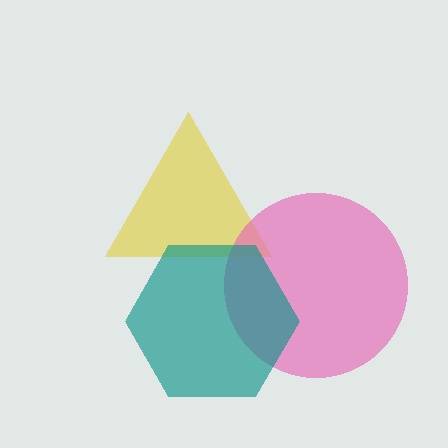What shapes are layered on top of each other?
The layered shapes are: a yellow triangle, a pink circle, a teal hexagon.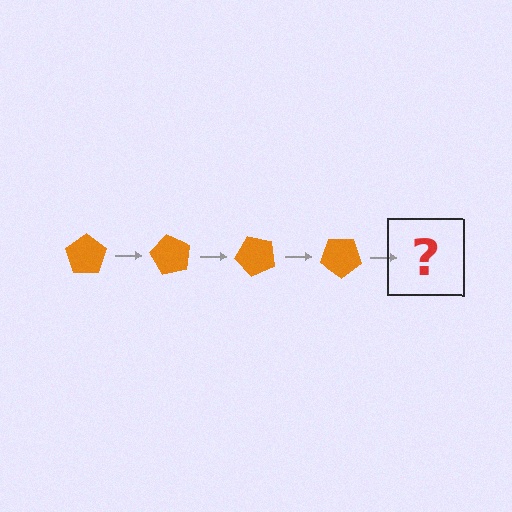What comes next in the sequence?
The next element should be an orange pentagon rotated 240 degrees.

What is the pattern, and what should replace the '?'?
The pattern is that the pentagon rotates 60 degrees each step. The '?' should be an orange pentagon rotated 240 degrees.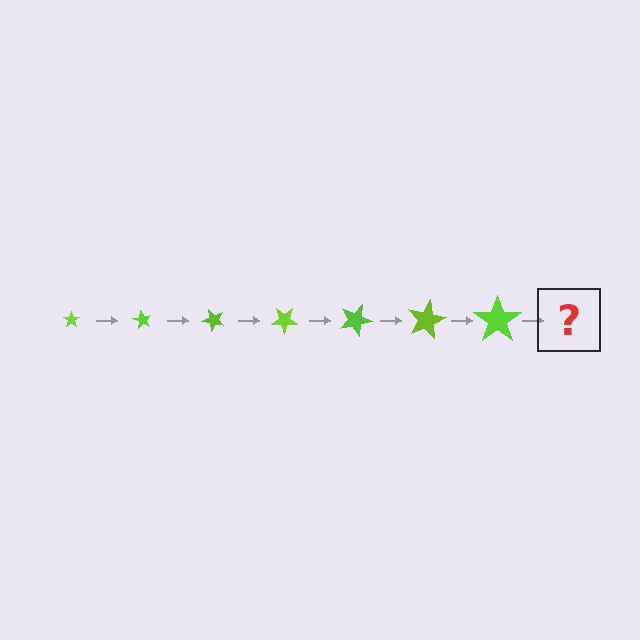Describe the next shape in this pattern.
It should be a star, larger than the previous one and rotated 420 degrees from the start.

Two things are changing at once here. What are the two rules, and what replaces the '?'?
The two rules are that the star grows larger each step and it rotates 60 degrees each step. The '?' should be a star, larger than the previous one and rotated 420 degrees from the start.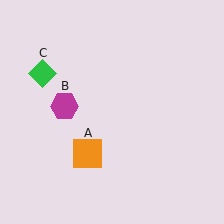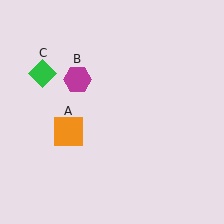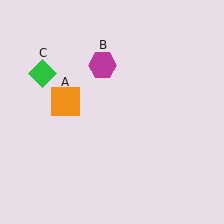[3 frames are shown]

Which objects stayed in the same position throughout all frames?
Green diamond (object C) remained stationary.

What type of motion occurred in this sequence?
The orange square (object A), magenta hexagon (object B) rotated clockwise around the center of the scene.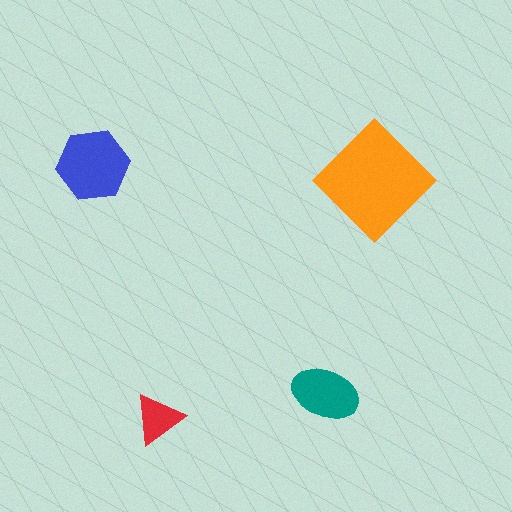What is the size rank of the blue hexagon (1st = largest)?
2nd.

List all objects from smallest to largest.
The red triangle, the teal ellipse, the blue hexagon, the orange diamond.